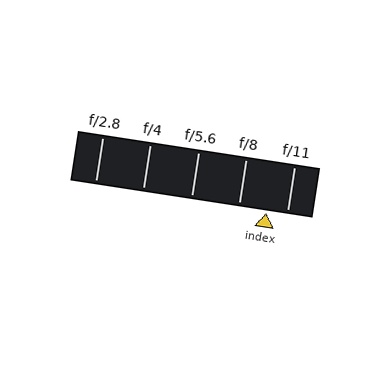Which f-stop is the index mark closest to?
The index mark is closest to f/11.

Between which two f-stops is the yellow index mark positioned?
The index mark is between f/8 and f/11.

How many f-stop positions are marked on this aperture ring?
There are 5 f-stop positions marked.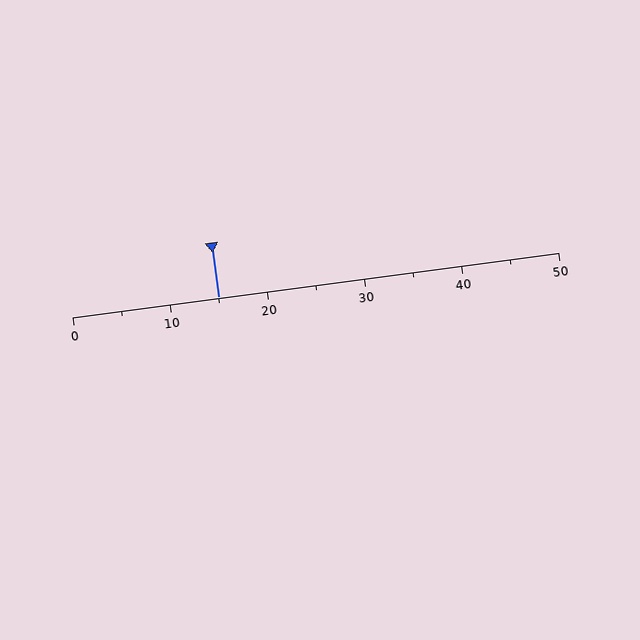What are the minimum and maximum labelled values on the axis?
The axis runs from 0 to 50.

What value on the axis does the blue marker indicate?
The marker indicates approximately 15.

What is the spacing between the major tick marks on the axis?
The major ticks are spaced 10 apart.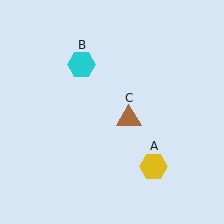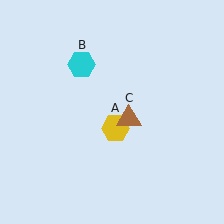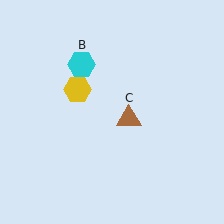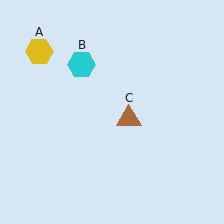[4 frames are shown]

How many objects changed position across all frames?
1 object changed position: yellow hexagon (object A).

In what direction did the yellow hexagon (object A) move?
The yellow hexagon (object A) moved up and to the left.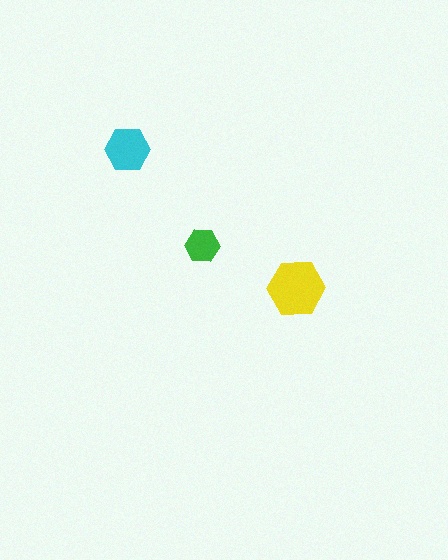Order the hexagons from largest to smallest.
the yellow one, the cyan one, the green one.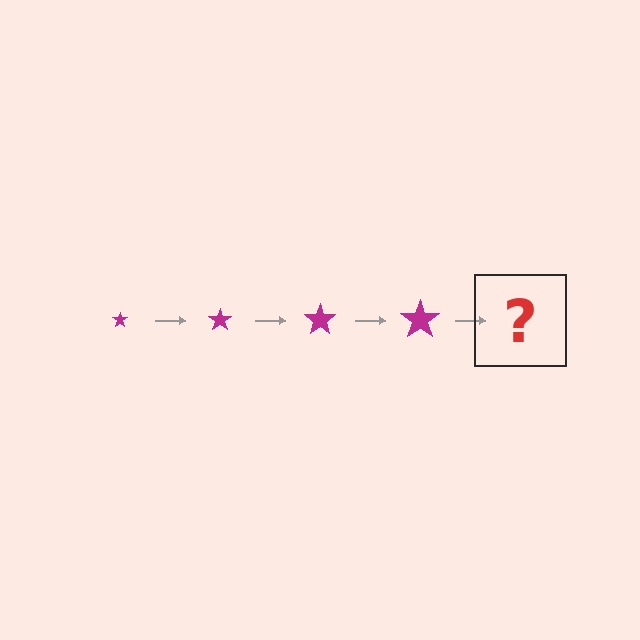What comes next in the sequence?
The next element should be a magenta star, larger than the previous one.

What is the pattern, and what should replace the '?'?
The pattern is that the star gets progressively larger each step. The '?' should be a magenta star, larger than the previous one.